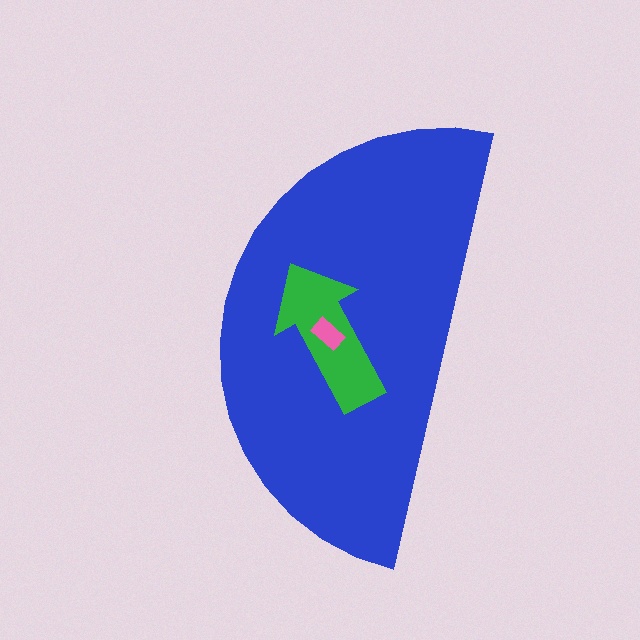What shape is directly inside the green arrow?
The pink rectangle.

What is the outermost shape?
The blue semicircle.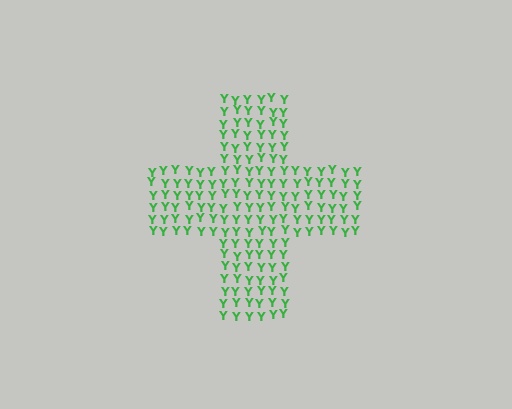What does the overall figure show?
The overall figure shows a cross.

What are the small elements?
The small elements are letter Y's.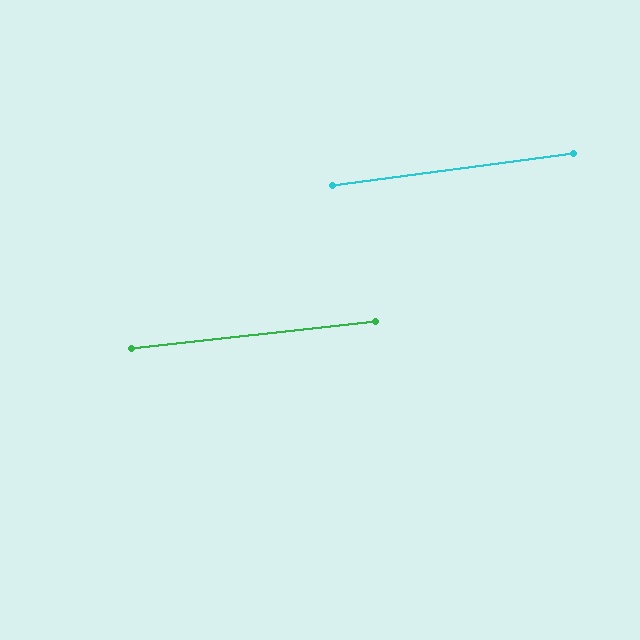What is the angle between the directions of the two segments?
Approximately 1 degree.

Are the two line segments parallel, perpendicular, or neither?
Parallel — their directions differ by only 1.2°.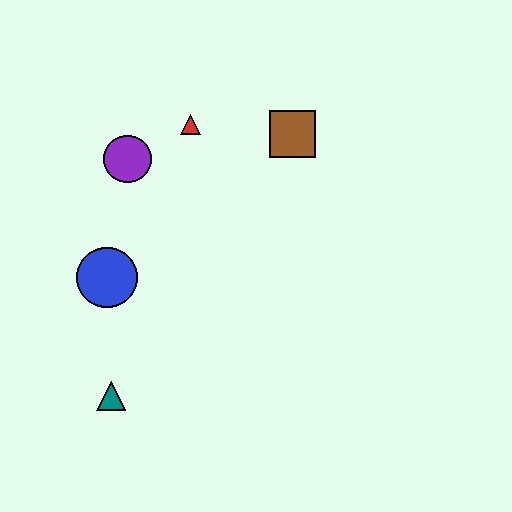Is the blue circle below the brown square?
Yes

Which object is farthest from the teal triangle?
The brown square is farthest from the teal triangle.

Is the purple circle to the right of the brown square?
No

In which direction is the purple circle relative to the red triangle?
The purple circle is to the left of the red triangle.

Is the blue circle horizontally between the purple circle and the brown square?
No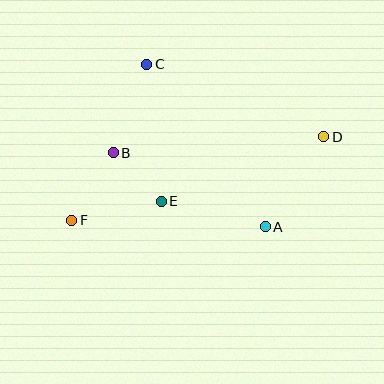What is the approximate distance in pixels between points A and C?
The distance between A and C is approximately 201 pixels.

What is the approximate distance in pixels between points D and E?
The distance between D and E is approximately 175 pixels.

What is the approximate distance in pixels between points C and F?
The distance between C and F is approximately 173 pixels.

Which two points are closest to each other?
Points B and E are closest to each other.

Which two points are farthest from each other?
Points D and F are farthest from each other.